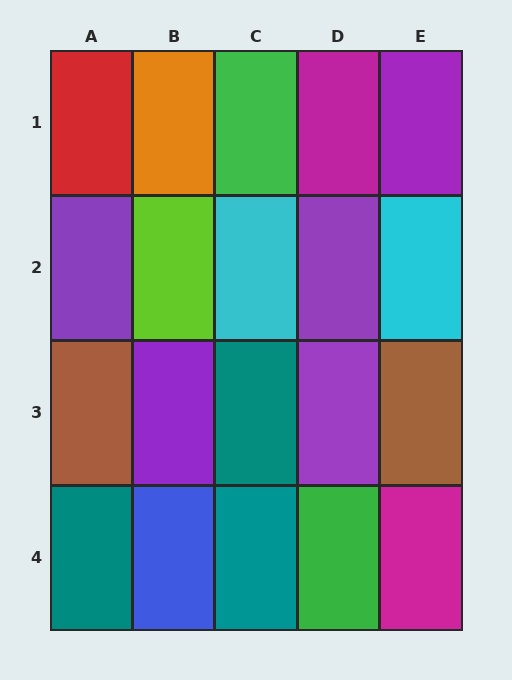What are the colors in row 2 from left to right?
Purple, lime, cyan, purple, cyan.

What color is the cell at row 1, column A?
Red.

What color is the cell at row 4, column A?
Teal.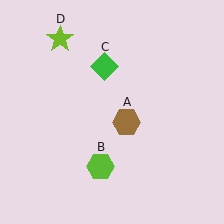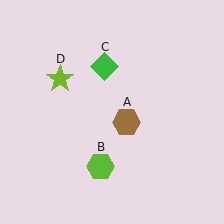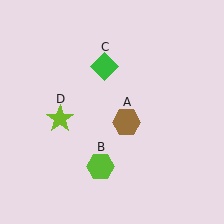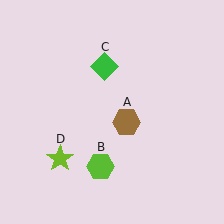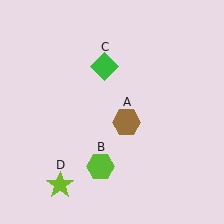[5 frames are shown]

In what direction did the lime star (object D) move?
The lime star (object D) moved down.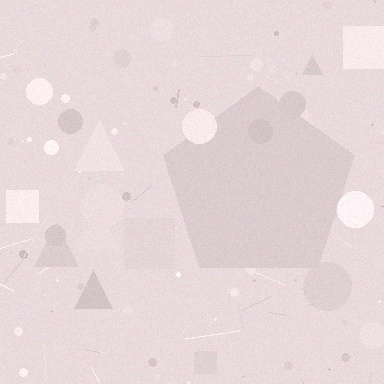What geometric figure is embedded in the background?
A pentagon is embedded in the background.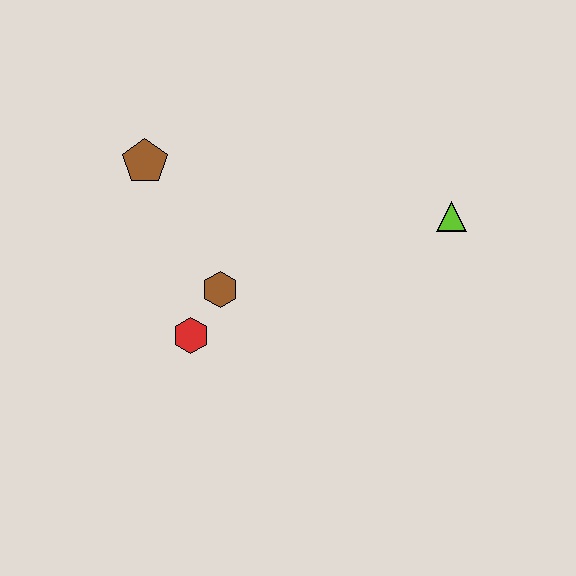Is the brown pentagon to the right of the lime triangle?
No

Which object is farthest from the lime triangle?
The brown pentagon is farthest from the lime triangle.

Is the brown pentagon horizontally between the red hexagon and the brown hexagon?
No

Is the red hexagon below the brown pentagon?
Yes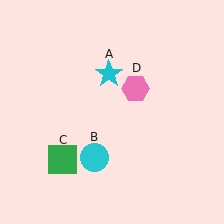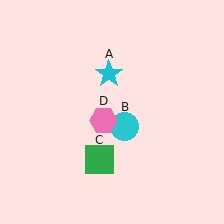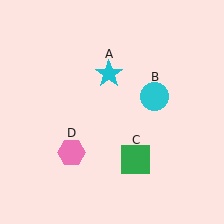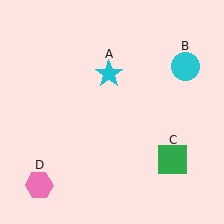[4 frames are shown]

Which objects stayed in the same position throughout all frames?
Cyan star (object A) remained stationary.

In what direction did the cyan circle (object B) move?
The cyan circle (object B) moved up and to the right.